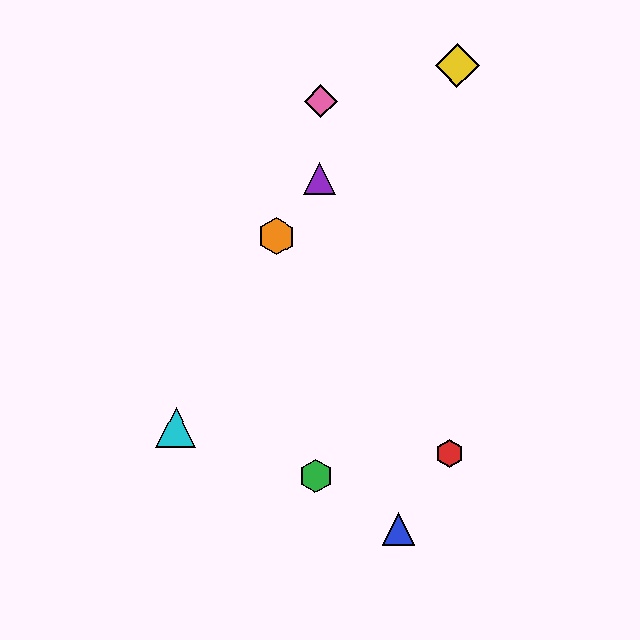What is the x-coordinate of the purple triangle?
The purple triangle is at x≈320.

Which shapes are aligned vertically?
The green hexagon, the purple triangle, the pink diamond are aligned vertically.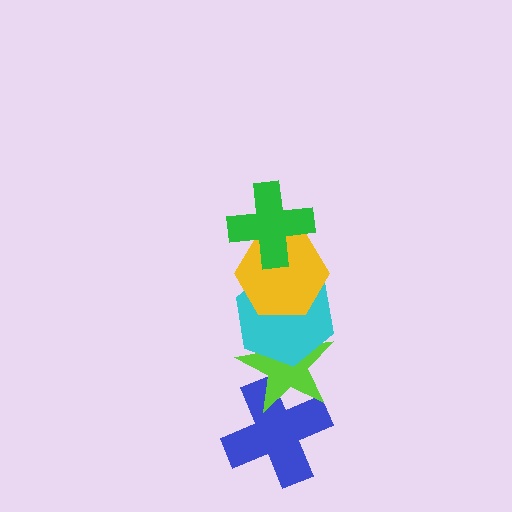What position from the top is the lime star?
The lime star is 4th from the top.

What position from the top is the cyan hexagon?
The cyan hexagon is 3rd from the top.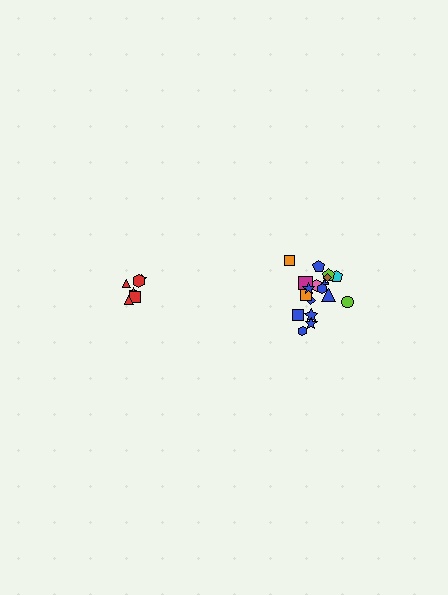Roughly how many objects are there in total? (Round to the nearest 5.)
Roughly 25 objects in total.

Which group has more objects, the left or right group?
The right group.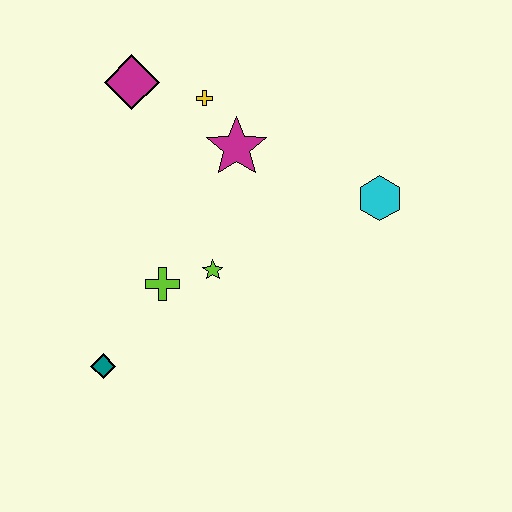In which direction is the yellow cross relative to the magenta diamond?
The yellow cross is to the right of the magenta diamond.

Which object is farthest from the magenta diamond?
The teal diamond is farthest from the magenta diamond.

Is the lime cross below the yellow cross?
Yes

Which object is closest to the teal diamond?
The lime cross is closest to the teal diamond.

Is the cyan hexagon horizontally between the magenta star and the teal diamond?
No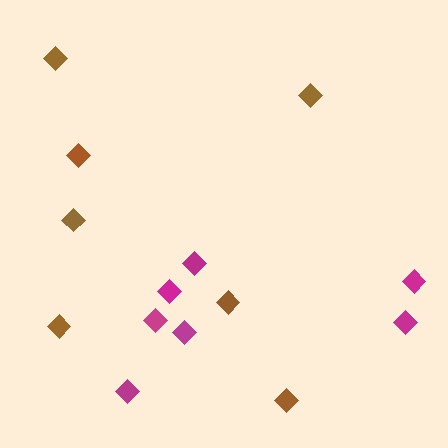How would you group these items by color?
There are 2 groups: one group of brown diamonds (7) and one group of magenta diamonds (7).